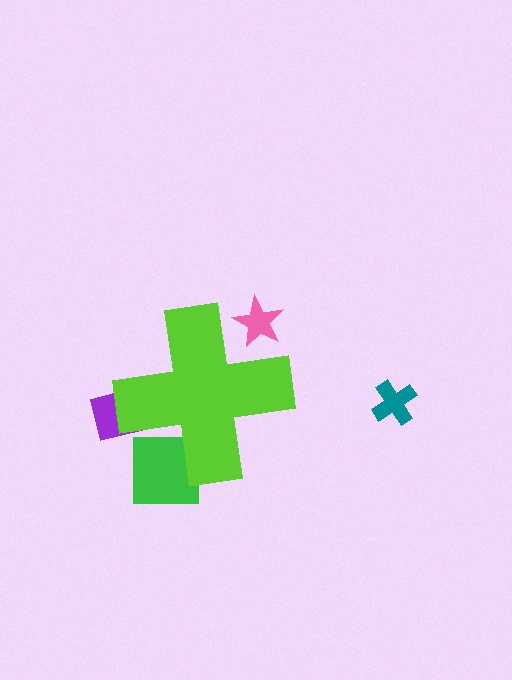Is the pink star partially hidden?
Yes, the pink star is partially hidden behind the lime cross.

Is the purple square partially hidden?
Yes, the purple square is partially hidden behind the lime cross.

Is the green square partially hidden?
Yes, the green square is partially hidden behind the lime cross.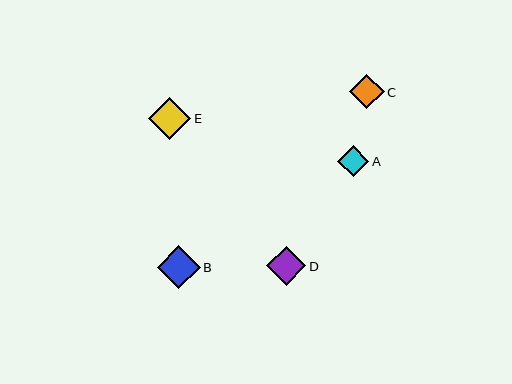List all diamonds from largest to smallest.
From largest to smallest: B, E, D, C, A.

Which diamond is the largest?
Diamond B is the largest with a size of approximately 43 pixels.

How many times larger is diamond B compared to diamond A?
Diamond B is approximately 1.4 times the size of diamond A.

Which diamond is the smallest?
Diamond A is the smallest with a size of approximately 32 pixels.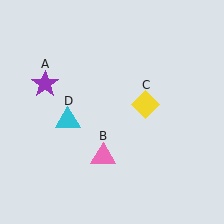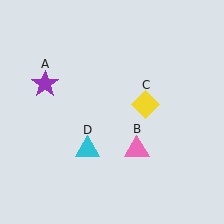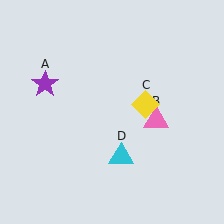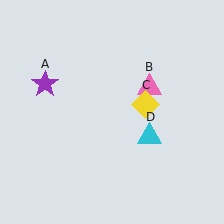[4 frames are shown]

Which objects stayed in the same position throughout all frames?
Purple star (object A) and yellow diamond (object C) remained stationary.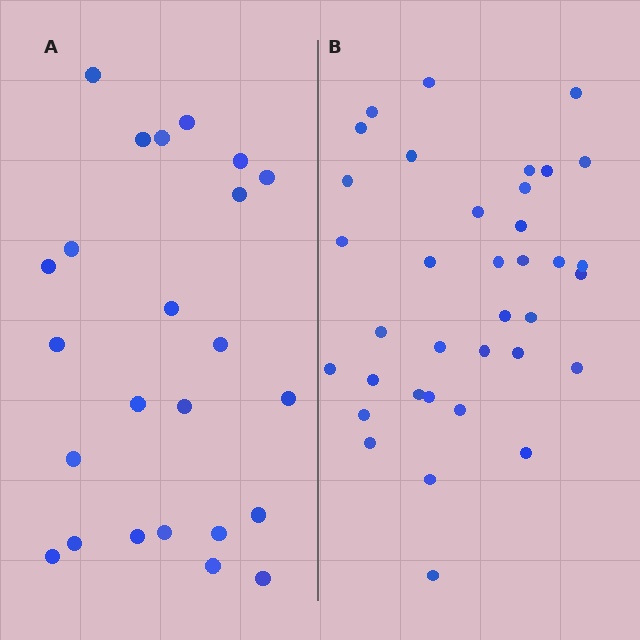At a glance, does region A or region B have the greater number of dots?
Region B (the right region) has more dots.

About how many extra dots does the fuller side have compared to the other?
Region B has roughly 12 or so more dots than region A.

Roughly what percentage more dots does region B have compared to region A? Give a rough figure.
About 50% more.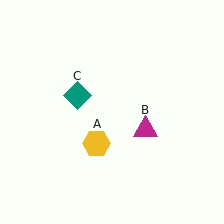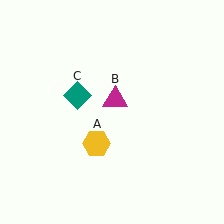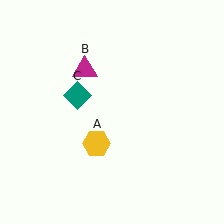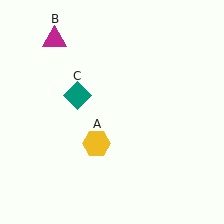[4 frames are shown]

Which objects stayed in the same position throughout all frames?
Yellow hexagon (object A) and teal diamond (object C) remained stationary.